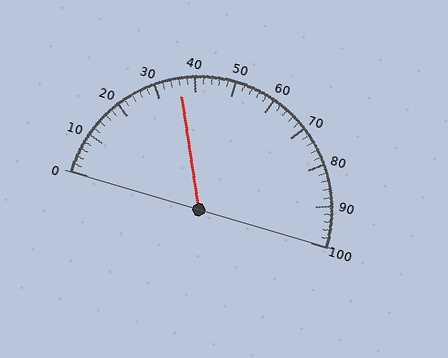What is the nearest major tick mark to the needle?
The nearest major tick mark is 40.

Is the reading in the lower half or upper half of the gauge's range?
The reading is in the lower half of the range (0 to 100).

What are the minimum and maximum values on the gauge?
The gauge ranges from 0 to 100.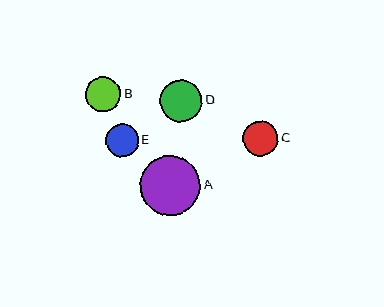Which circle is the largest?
Circle A is the largest with a size of approximately 61 pixels.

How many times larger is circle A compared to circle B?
Circle A is approximately 1.7 times the size of circle B.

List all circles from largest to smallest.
From largest to smallest: A, D, B, C, E.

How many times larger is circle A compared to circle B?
Circle A is approximately 1.7 times the size of circle B.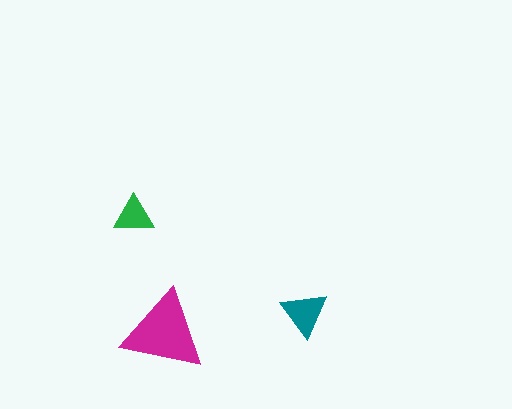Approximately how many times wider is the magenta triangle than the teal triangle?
About 2 times wider.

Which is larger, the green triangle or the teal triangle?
The teal one.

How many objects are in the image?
There are 3 objects in the image.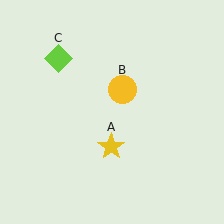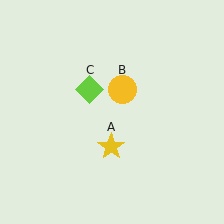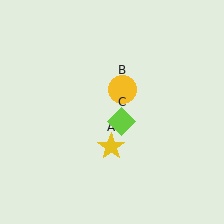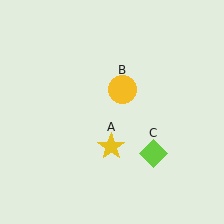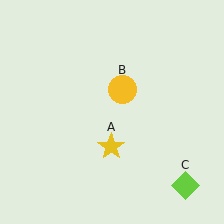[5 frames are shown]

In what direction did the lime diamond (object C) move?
The lime diamond (object C) moved down and to the right.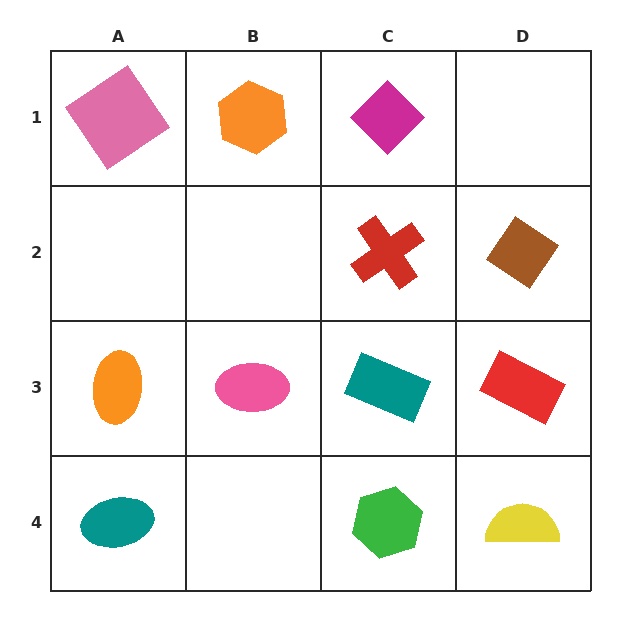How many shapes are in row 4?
3 shapes.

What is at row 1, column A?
A pink diamond.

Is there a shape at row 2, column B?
No, that cell is empty.